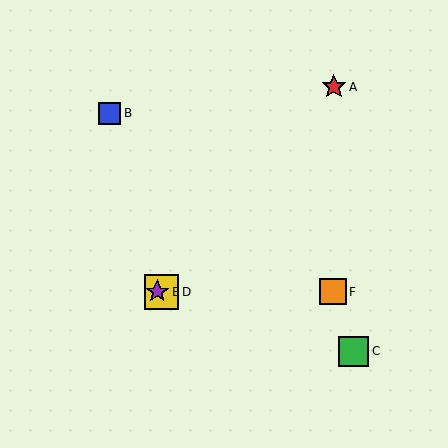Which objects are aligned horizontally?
Objects D, E, F are aligned horizontally.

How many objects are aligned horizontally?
3 objects (D, E, F) are aligned horizontally.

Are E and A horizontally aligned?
No, E is at y≈292 and A is at y≈87.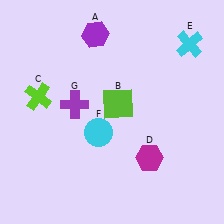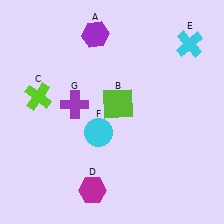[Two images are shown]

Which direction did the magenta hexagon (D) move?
The magenta hexagon (D) moved left.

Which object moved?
The magenta hexagon (D) moved left.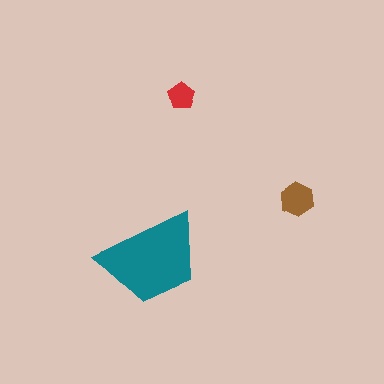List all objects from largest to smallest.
The teal trapezoid, the brown hexagon, the red pentagon.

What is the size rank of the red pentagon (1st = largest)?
3rd.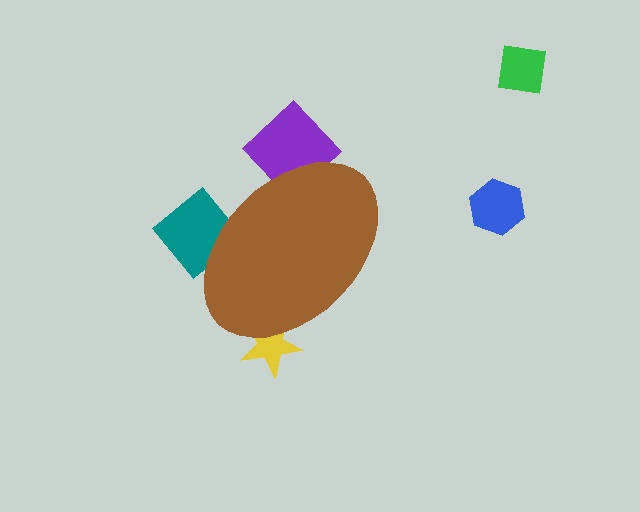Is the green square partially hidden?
No, the green square is fully visible.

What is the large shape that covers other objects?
A brown ellipse.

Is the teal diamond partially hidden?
Yes, the teal diamond is partially hidden behind the brown ellipse.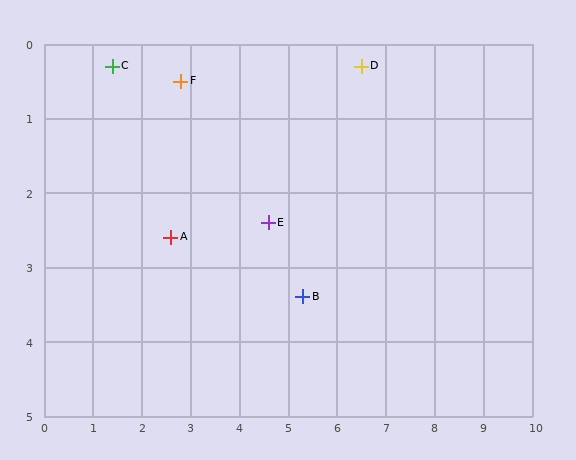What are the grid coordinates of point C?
Point C is at approximately (1.4, 0.3).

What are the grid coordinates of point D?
Point D is at approximately (6.5, 0.3).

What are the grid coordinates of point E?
Point E is at approximately (4.6, 2.4).